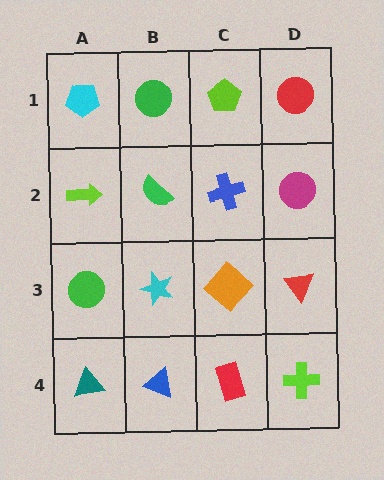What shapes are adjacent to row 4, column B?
A cyan star (row 3, column B), a teal triangle (row 4, column A), a red rectangle (row 4, column C).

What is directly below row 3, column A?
A teal triangle.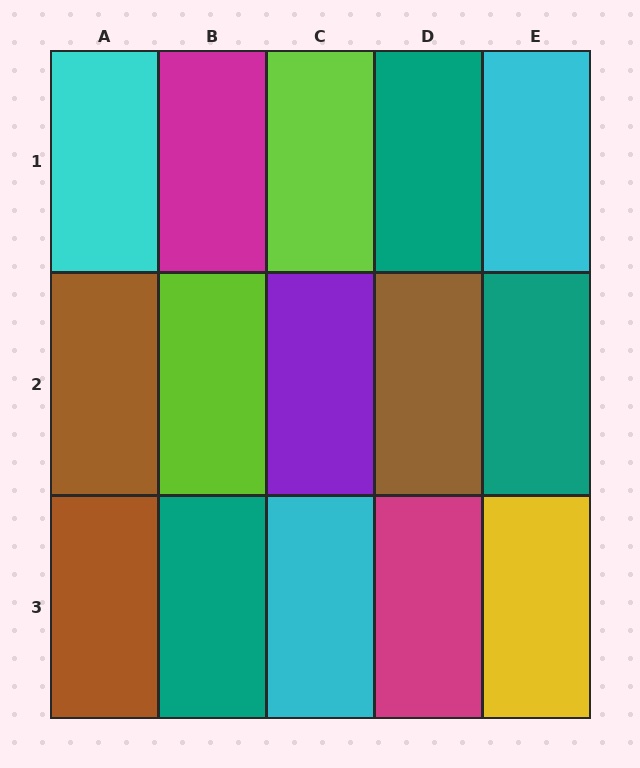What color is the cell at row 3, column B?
Teal.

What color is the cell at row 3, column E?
Yellow.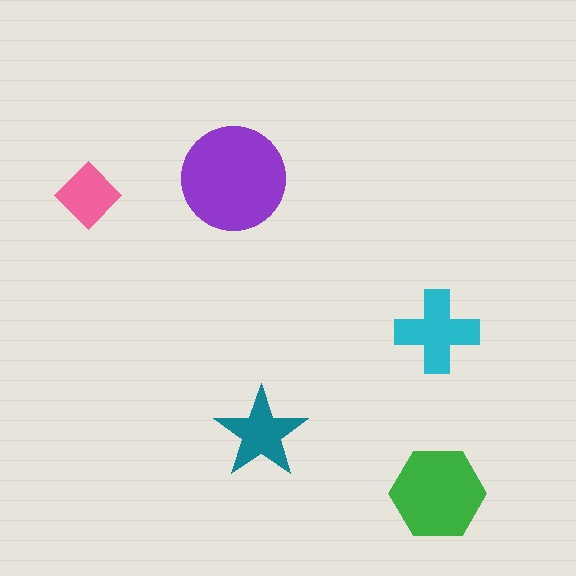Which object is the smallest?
The pink diamond.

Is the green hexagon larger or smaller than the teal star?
Larger.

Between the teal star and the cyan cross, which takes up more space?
The cyan cross.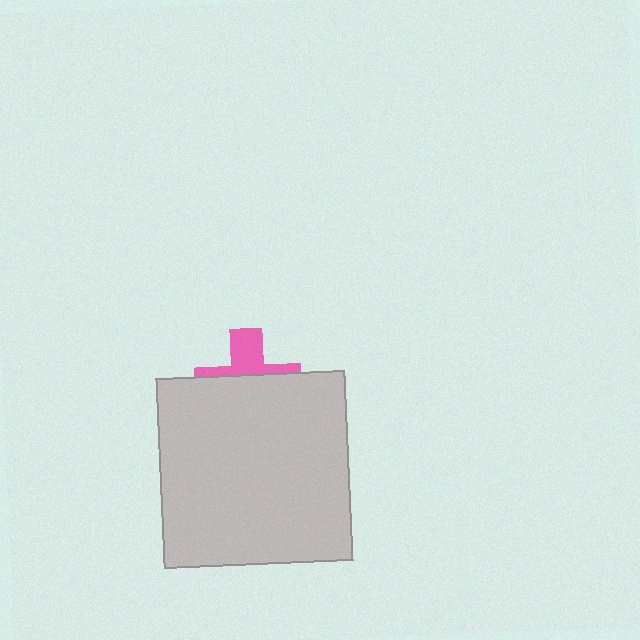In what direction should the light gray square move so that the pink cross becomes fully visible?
The light gray square should move down. That is the shortest direction to clear the overlap and leave the pink cross fully visible.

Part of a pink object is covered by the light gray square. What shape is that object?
It is a cross.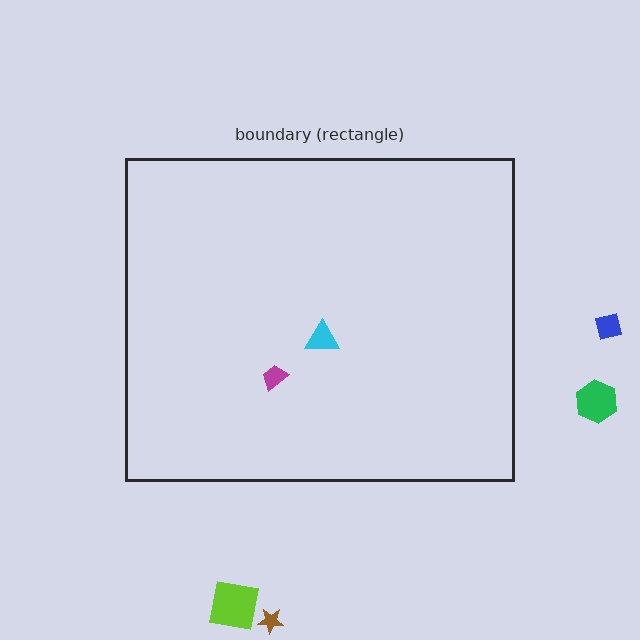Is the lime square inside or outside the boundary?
Outside.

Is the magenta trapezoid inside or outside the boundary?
Inside.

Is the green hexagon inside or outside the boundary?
Outside.